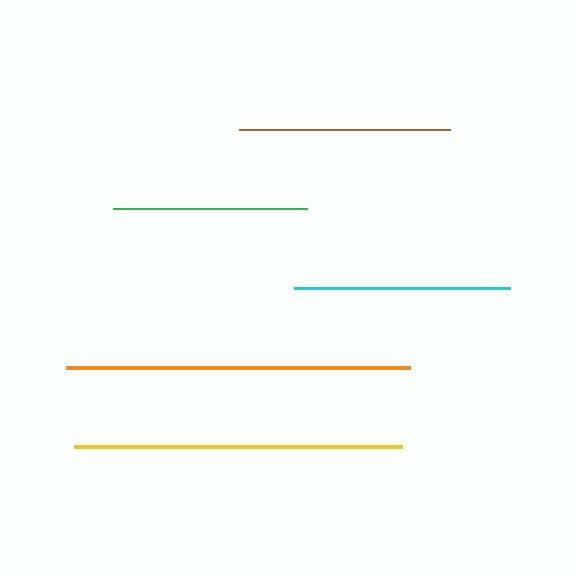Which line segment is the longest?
The orange line is the longest at approximately 344 pixels.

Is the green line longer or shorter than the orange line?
The orange line is longer than the green line.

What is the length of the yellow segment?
The yellow segment is approximately 328 pixels long.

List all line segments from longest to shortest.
From longest to shortest: orange, yellow, cyan, brown, green.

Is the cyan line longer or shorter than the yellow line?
The yellow line is longer than the cyan line.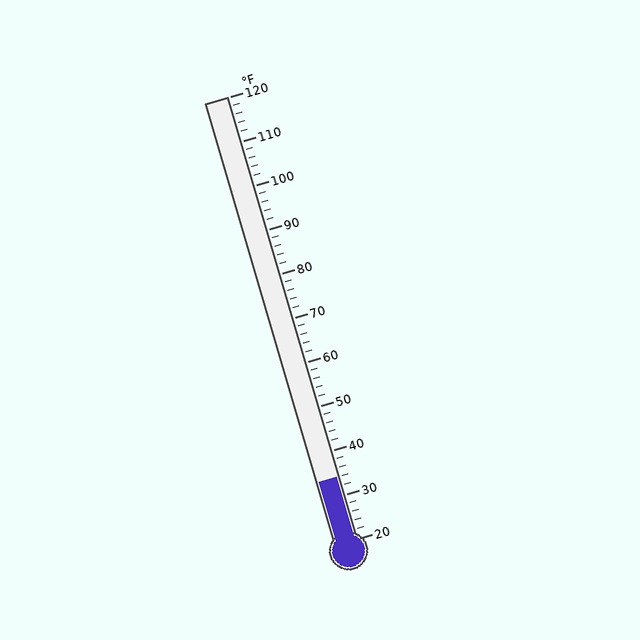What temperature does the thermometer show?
The thermometer shows approximately 34°F.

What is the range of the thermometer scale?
The thermometer scale ranges from 20°F to 120°F.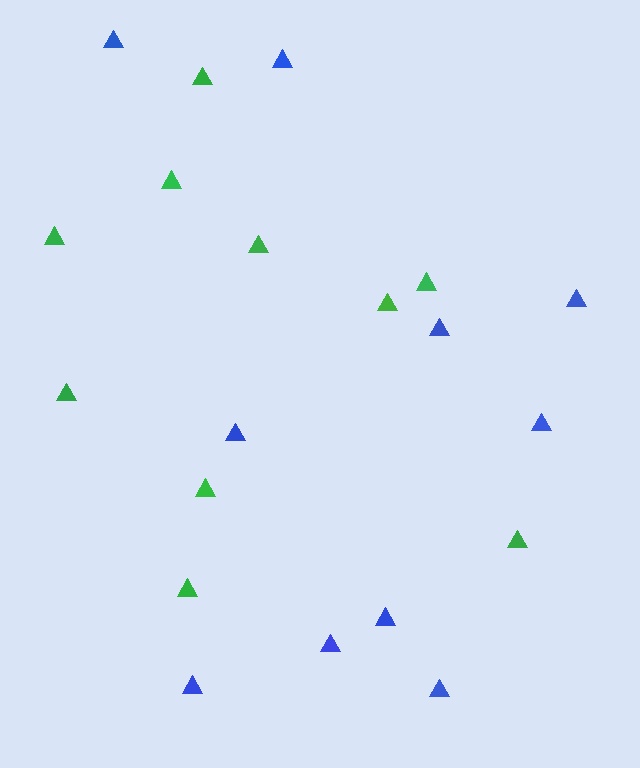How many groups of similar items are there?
There are 2 groups: one group of blue triangles (10) and one group of green triangles (10).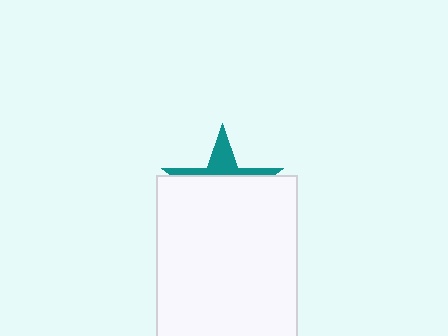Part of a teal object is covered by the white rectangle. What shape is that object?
It is a star.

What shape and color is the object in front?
The object in front is a white rectangle.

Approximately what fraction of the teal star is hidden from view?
Roughly 67% of the teal star is hidden behind the white rectangle.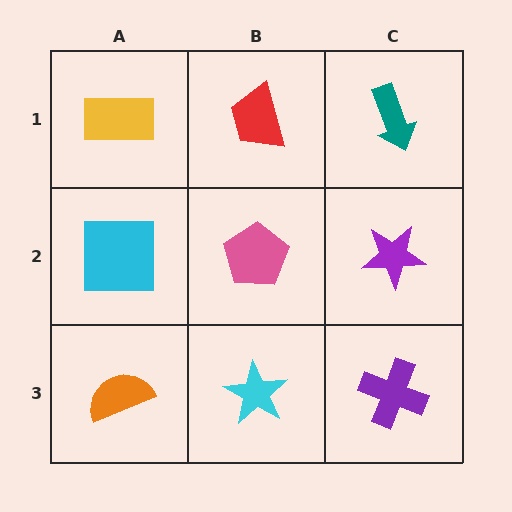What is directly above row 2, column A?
A yellow rectangle.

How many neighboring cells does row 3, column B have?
3.